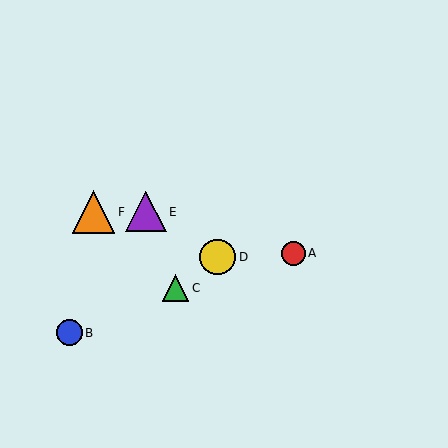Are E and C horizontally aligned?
No, E is at y≈212 and C is at y≈288.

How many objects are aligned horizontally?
2 objects (E, F) are aligned horizontally.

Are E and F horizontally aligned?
Yes, both are at y≈212.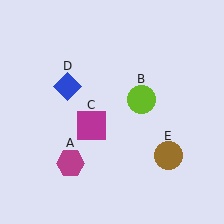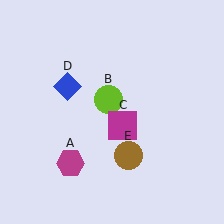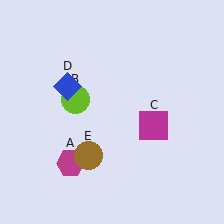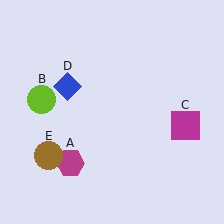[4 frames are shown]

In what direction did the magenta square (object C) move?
The magenta square (object C) moved right.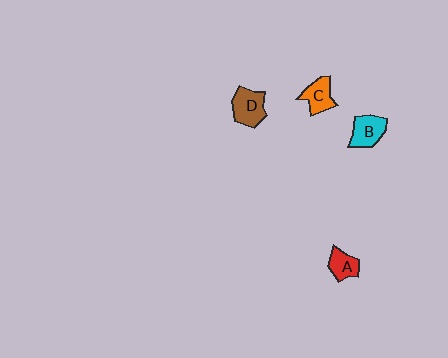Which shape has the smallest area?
Shape A (red).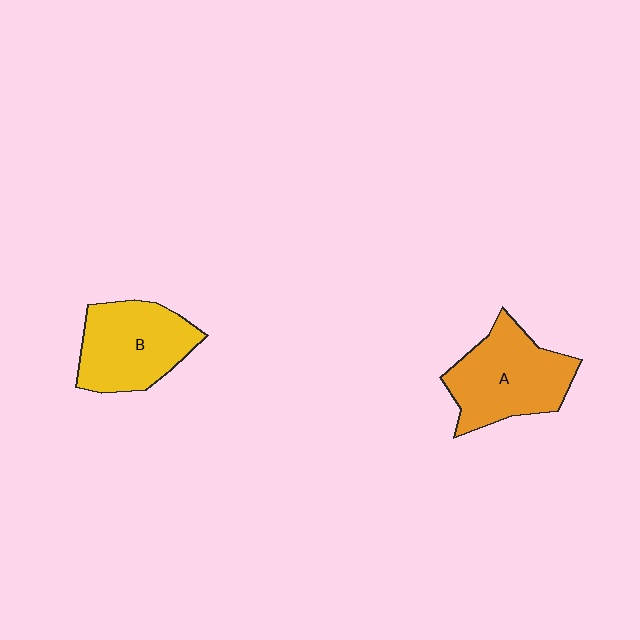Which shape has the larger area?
Shape A (orange).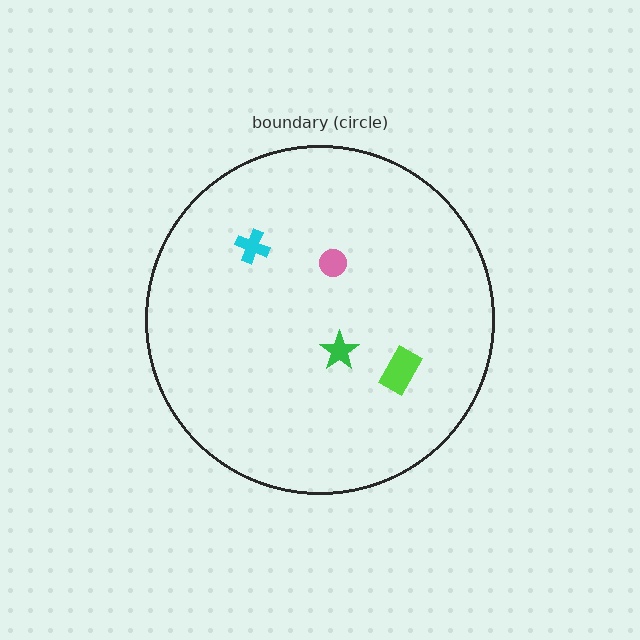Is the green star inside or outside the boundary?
Inside.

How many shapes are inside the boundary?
4 inside, 0 outside.